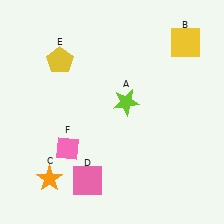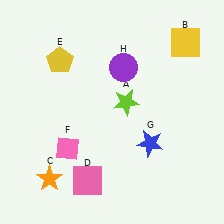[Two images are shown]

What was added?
A blue star (G), a purple circle (H) were added in Image 2.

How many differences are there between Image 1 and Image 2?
There are 2 differences between the two images.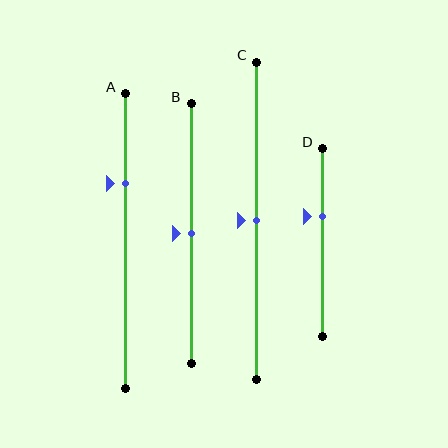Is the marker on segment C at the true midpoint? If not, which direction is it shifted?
Yes, the marker on segment C is at the true midpoint.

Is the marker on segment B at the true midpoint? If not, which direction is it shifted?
Yes, the marker on segment B is at the true midpoint.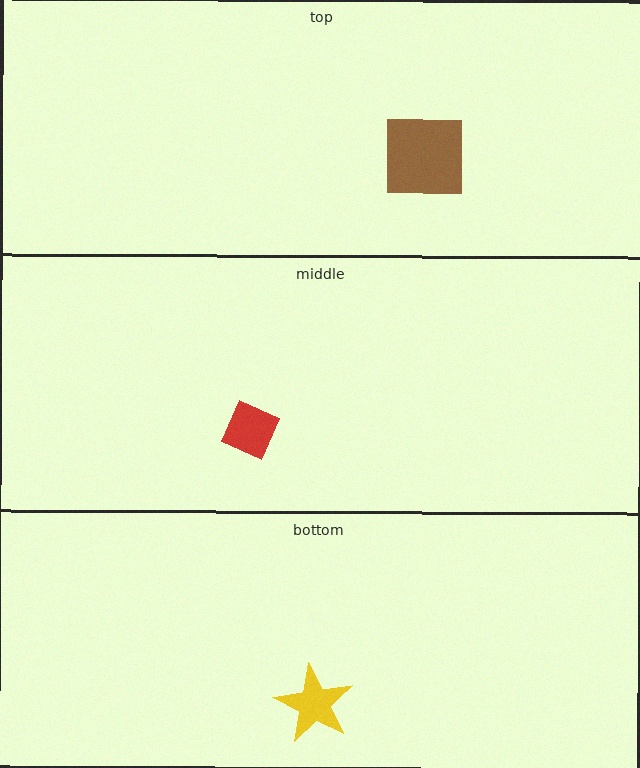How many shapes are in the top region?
1.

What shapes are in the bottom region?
The yellow star.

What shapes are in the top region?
The brown square.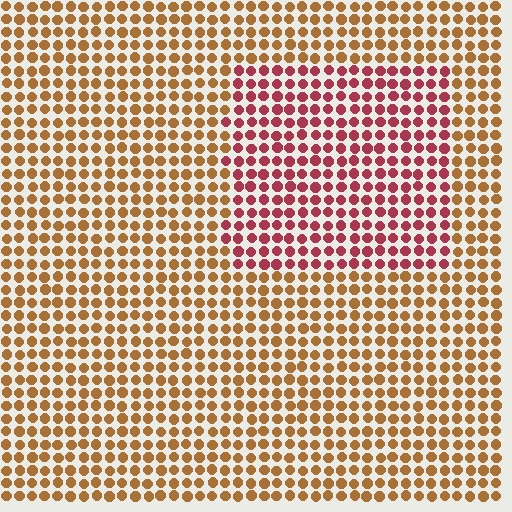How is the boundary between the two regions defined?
The boundary is defined purely by a slight shift in hue (about 44 degrees). Spacing, size, and orientation are identical on both sides.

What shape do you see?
I see a rectangle.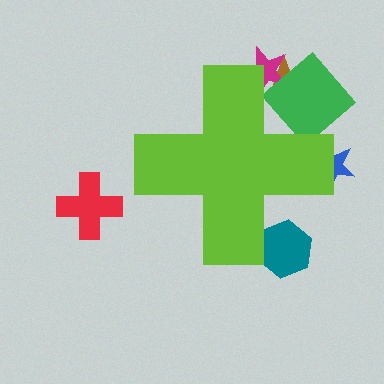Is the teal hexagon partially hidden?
Yes, the teal hexagon is partially hidden behind the lime cross.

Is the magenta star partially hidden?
Yes, the magenta star is partially hidden behind the lime cross.